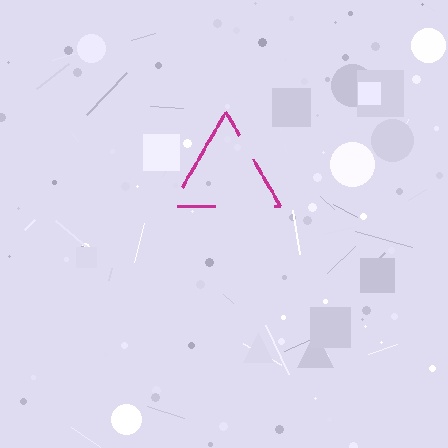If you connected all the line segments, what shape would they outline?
They would outline a triangle.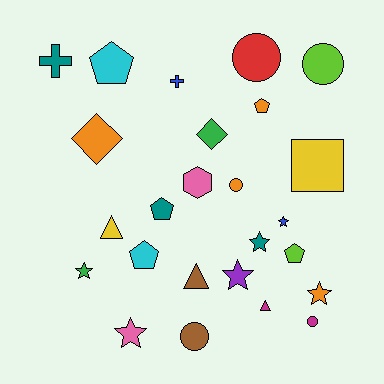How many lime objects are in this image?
There are 2 lime objects.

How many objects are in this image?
There are 25 objects.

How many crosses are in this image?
There are 2 crosses.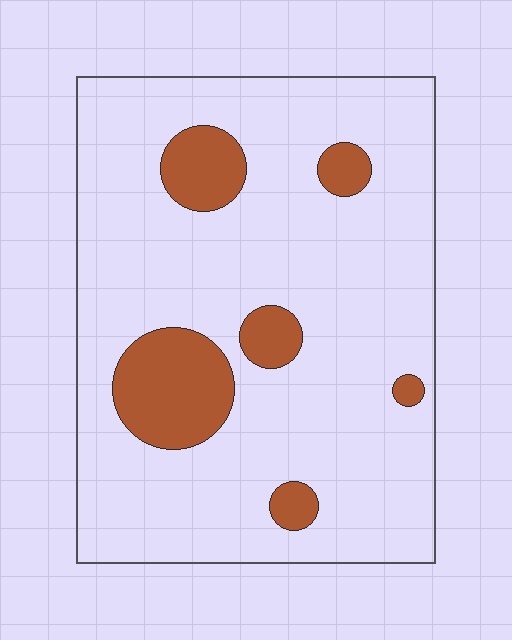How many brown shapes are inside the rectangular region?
6.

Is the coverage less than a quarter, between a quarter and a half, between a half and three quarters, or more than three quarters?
Less than a quarter.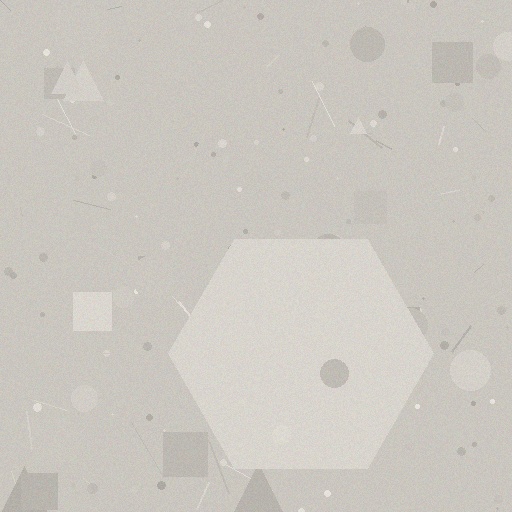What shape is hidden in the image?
A hexagon is hidden in the image.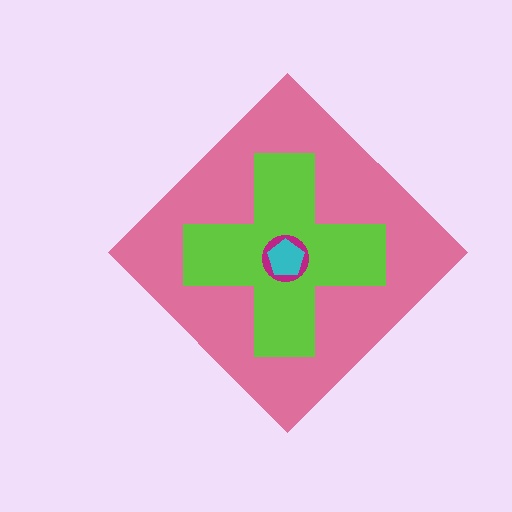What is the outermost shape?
The pink diamond.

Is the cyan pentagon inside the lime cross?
Yes.